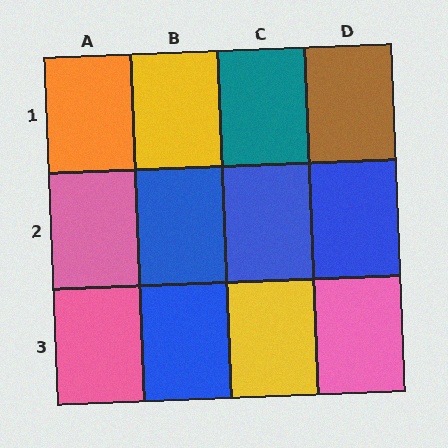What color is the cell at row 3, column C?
Yellow.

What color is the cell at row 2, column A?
Pink.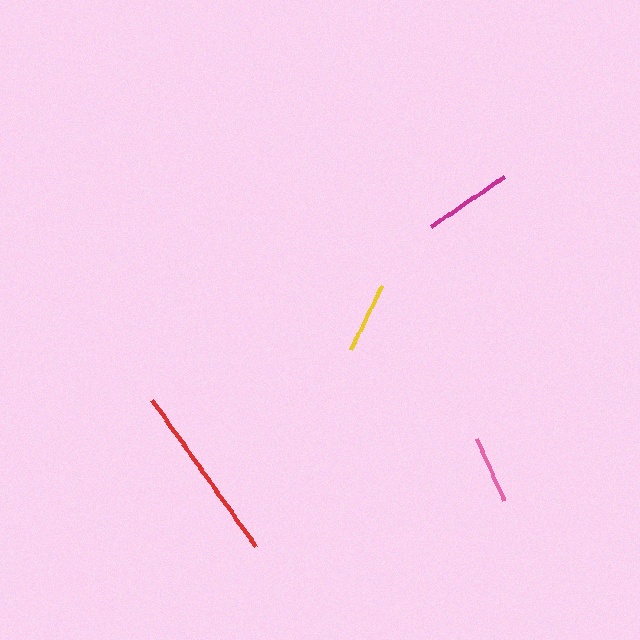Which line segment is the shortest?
The pink line is the shortest at approximately 68 pixels.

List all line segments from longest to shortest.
From longest to shortest: red, magenta, yellow, pink.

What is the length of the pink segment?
The pink segment is approximately 68 pixels long.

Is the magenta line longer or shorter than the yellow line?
The magenta line is longer than the yellow line.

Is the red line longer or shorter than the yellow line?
The red line is longer than the yellow line.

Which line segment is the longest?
The red line is the longest at approximately 180 pixels.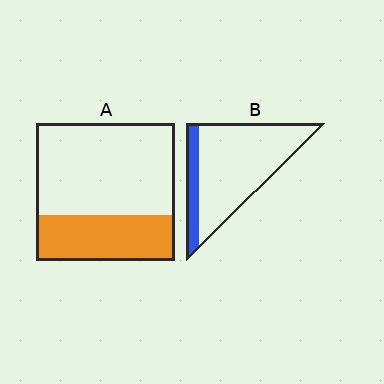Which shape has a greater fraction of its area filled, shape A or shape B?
Shape A.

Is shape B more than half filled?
No.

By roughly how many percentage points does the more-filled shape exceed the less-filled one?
By roughly 15 percentage points (A over B).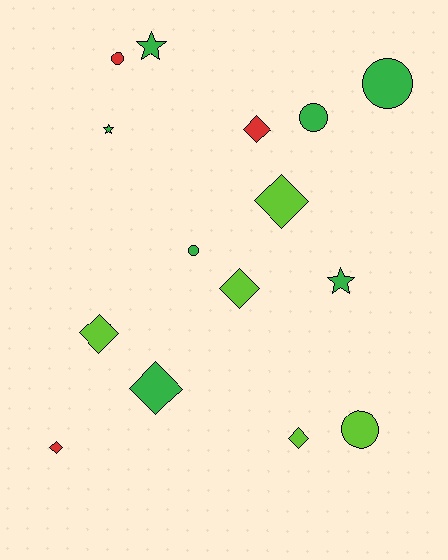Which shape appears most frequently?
Diamond, with 7 objects.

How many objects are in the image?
There are 15 objects.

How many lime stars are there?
There are no lime stars.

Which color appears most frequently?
Green, with 7 objects.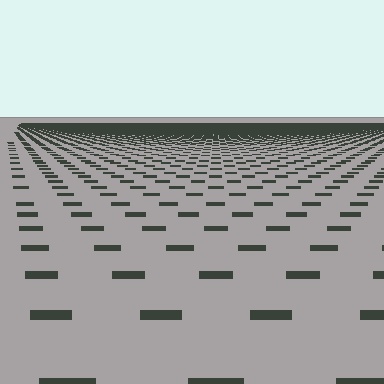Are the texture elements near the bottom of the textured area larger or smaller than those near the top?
Larger. Near the bottom, elements are closer to the viewer and appear at a bigger on-screen size.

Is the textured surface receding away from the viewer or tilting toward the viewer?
The surface is receding away from the viewer. Texture elements get smaller and denser toward the top.